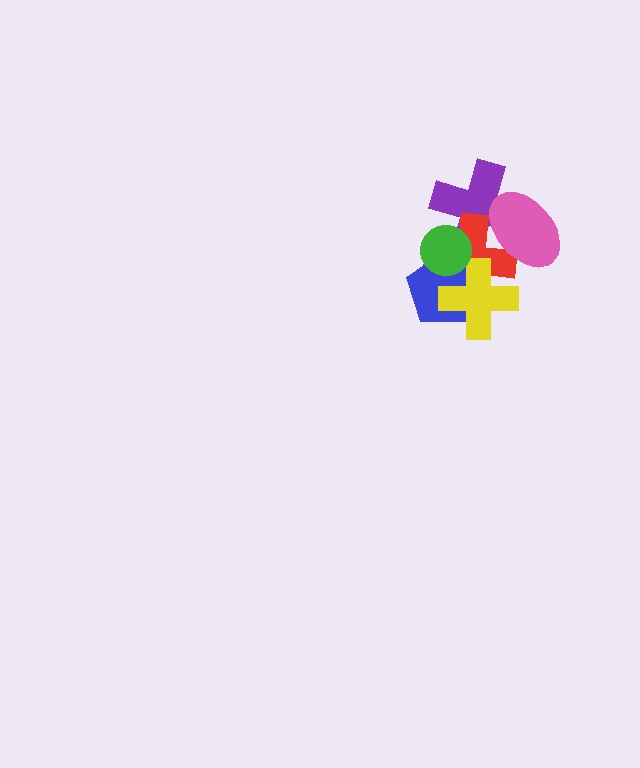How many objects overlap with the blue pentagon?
3 objects overlap with the blue pentagon.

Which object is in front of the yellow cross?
The green circle is in front of the yellow cross.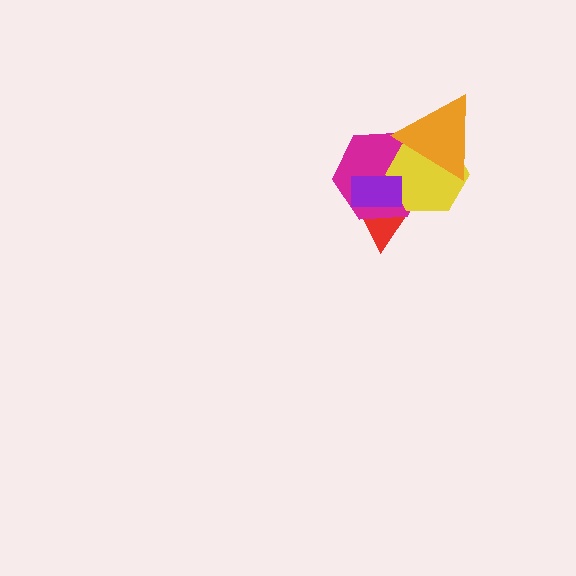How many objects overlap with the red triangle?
3 objects overlap with the red triangle.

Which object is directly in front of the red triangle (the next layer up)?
The magenta hexagon is directly in front of the red triangle.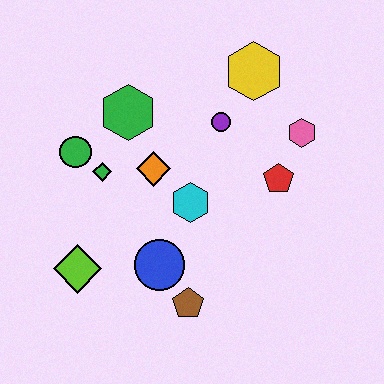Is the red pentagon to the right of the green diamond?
Yes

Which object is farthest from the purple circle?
The lime diamond is farthest from the purple circle.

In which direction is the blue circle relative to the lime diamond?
The blue circle is to the right of the lime diamond.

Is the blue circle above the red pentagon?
No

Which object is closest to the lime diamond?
The blue circle is closest to the lime diamond.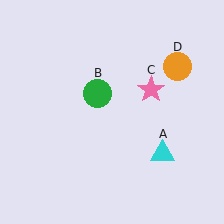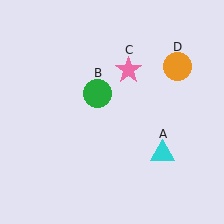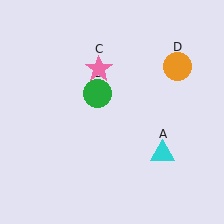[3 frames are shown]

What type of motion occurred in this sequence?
The pink star (object C) rotated counterclockwise around the center of the scene.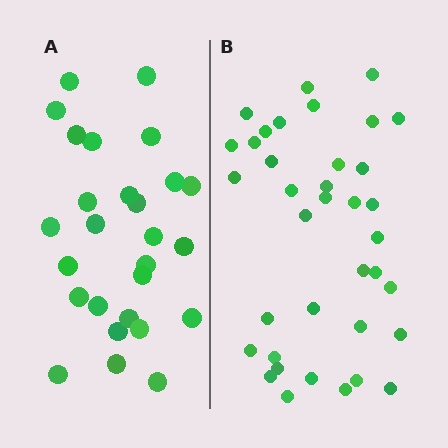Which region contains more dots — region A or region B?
Region B (the right region) has more dots.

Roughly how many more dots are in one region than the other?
Region B has roughly 10 or so more dots than region A.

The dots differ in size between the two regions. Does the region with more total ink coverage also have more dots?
No. Region A has more total ink coverage because its dots are larger, but region B actually contains more individual dots. Total area can be misleading — the number of items is what matters here.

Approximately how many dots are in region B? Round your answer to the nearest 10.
About 40 dots. (The exact count is 37, which rounds to 40.)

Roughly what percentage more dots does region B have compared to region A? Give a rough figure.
About 35% more.